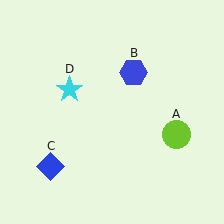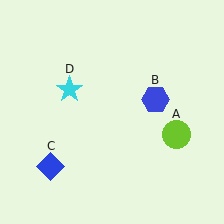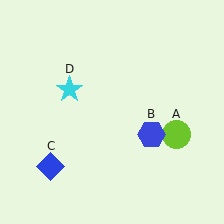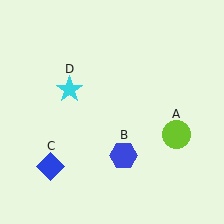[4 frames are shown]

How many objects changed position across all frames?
1 object changed position: blue hexagon (object B).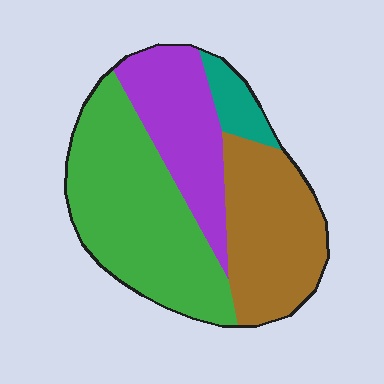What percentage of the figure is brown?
Brown takes up about one quarter (1/4) of the figure.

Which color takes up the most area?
Green, at roughly 40%.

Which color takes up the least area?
Teal, at roughly 5%.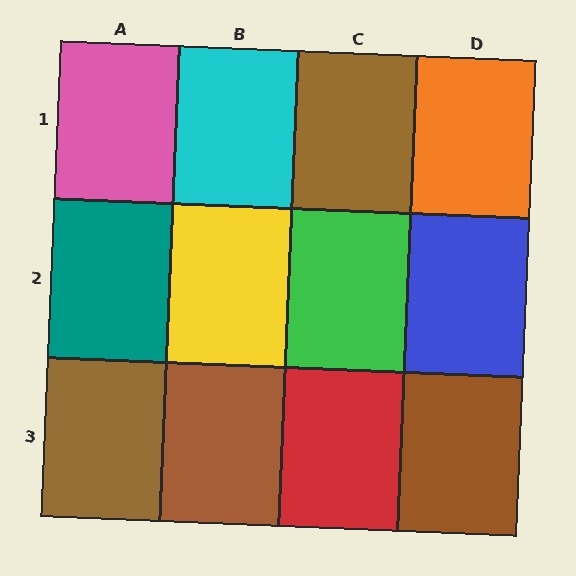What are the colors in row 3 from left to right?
Brown, brown, red, brown.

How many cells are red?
1 cell is red.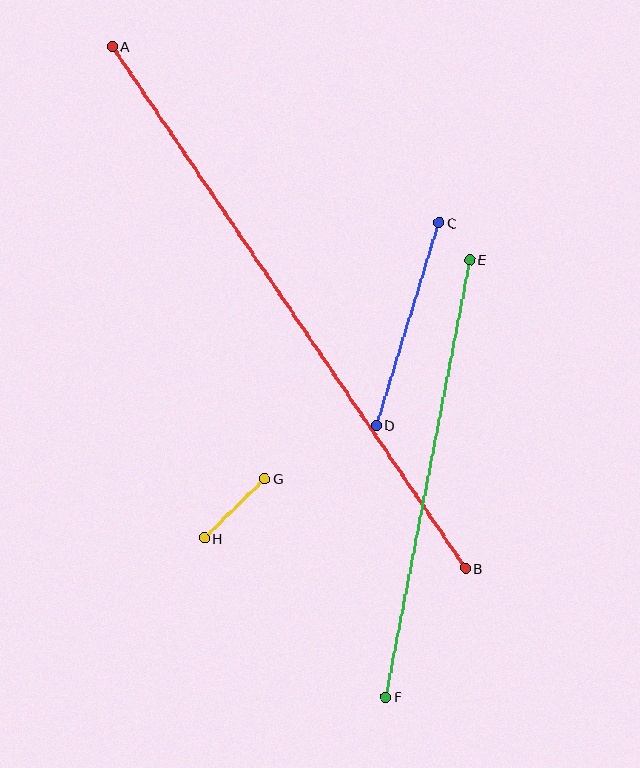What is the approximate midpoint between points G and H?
The midpoint is at approximately (235, 508) pixels.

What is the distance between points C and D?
The distance is approximately 212 pixels.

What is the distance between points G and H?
The distance is approximately 85 pixels.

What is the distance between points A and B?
The distance is approximately 630 pixels.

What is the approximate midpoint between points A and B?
The midpoint is at approximately (289, 307) pixels.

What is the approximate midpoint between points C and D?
The midpoint is at approximately (408, 324) pixels.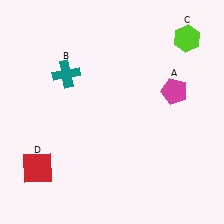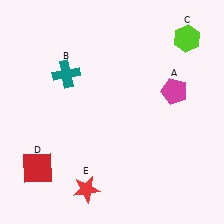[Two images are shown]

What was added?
A red star (E) was added in Image 2.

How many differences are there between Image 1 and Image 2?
There is 1 difference between the two images.